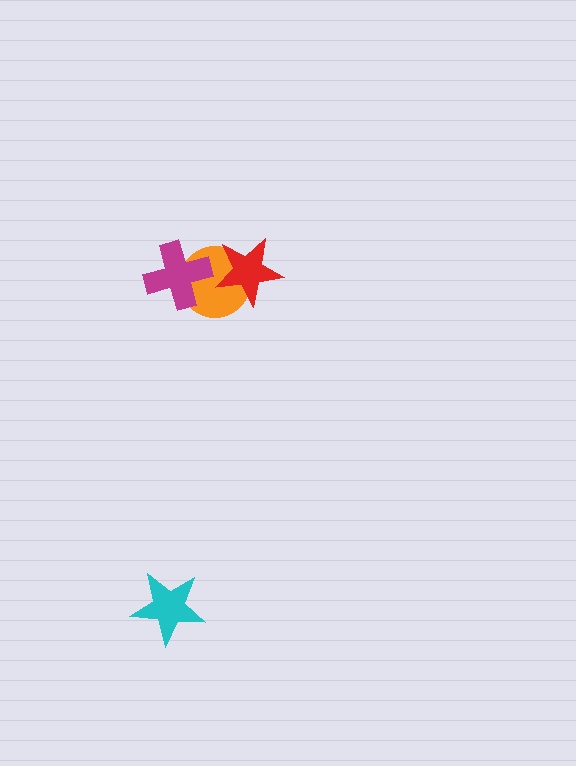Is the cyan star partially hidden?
No, no other shape covers it.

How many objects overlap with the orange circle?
2 objects overlap with the orange circle.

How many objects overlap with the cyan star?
0 objects overlap with the cyan star.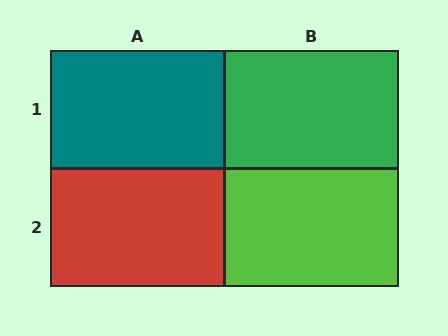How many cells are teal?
1 cell is teal.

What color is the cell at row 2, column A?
Red.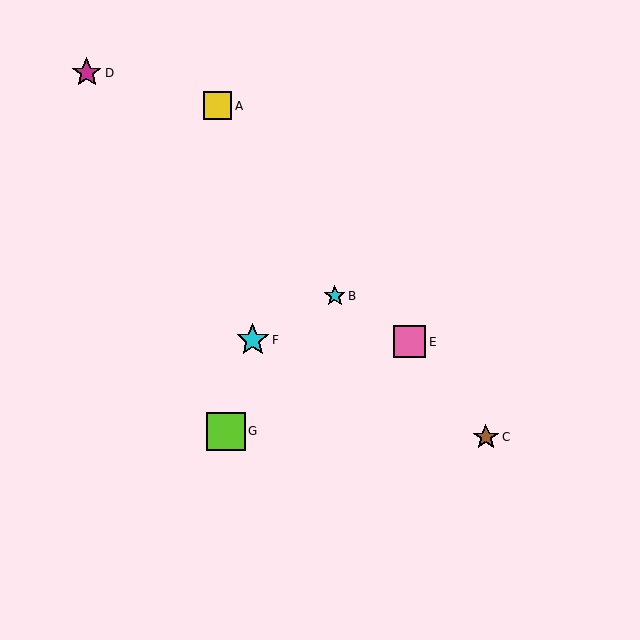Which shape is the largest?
The lime square (labeled G) is the largest.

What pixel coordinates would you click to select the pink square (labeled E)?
Click at (410, 342) to select the pink square E.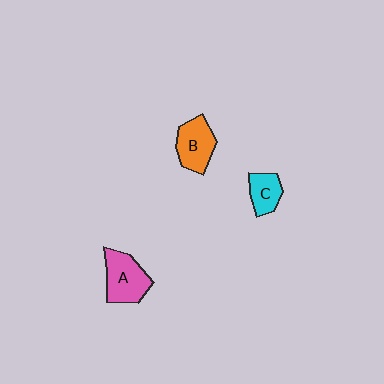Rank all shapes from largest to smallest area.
From largest to smallest: A (pink), B (orange), C (cyan).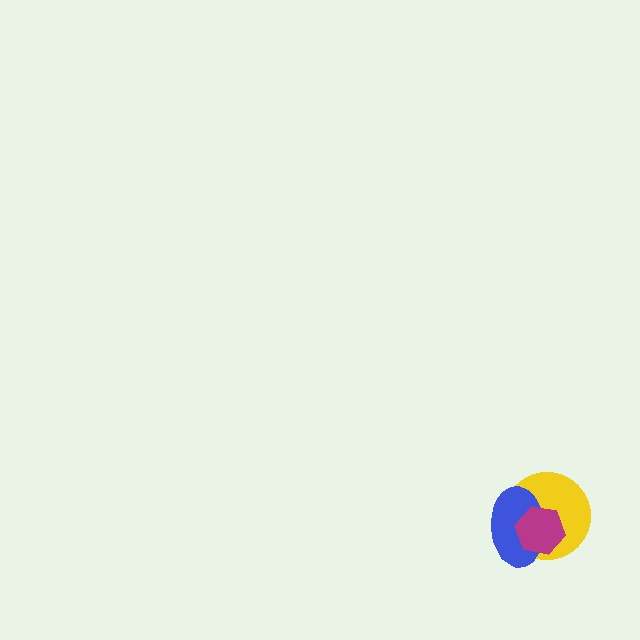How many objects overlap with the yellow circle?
2 objects overlap with the yellow circle.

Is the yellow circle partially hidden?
Yes, it is partially covered by another shape.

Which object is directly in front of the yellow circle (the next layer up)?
The blue ellipse is directly in front of the yellow circle.